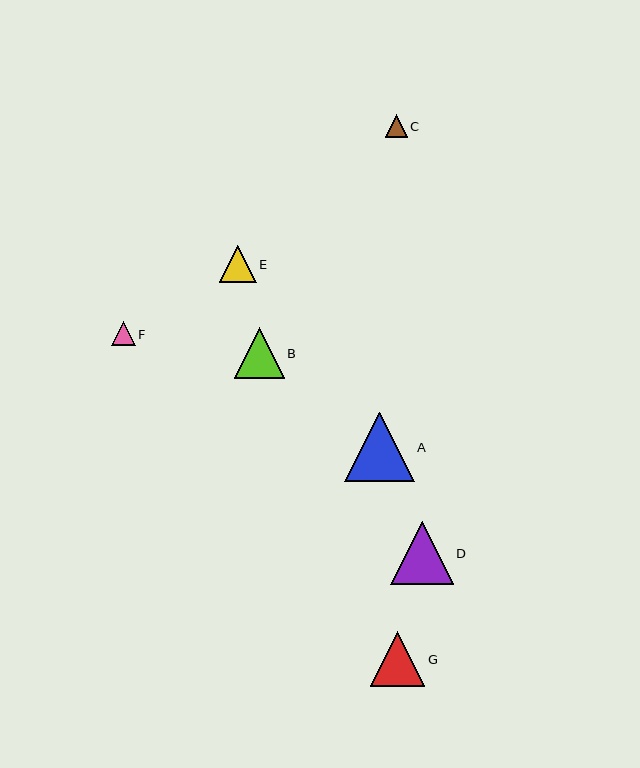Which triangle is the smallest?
Triangle C is the smallest with a size of approximately 22 pixels.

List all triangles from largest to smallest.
From largest to smallest: A, D, G, B, E, F, C.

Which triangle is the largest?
Triangle A is the largest with a size of approximately 69 pixels.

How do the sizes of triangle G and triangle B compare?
Triangle G and triangle B are approximately the same size.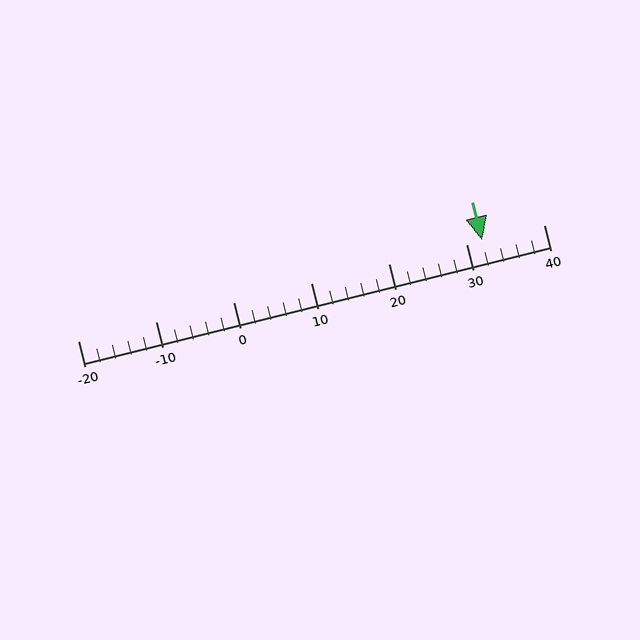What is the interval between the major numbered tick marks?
The major tick marks are spaced 10 units apart.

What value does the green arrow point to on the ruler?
The green arrow points to approximately 32.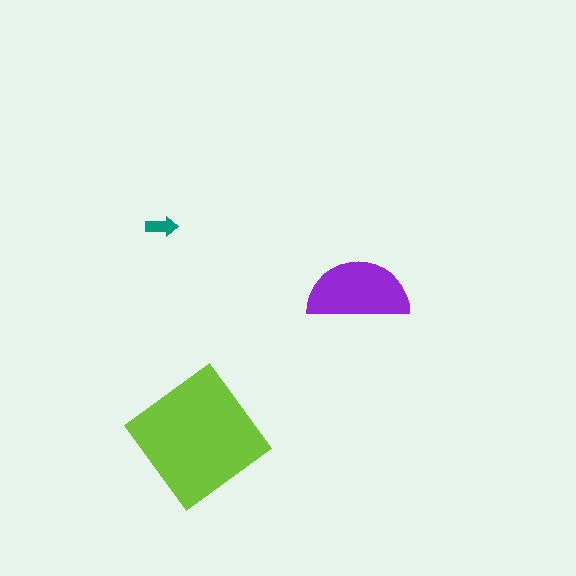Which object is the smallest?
The teal arrow.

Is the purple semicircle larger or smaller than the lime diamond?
Smaller.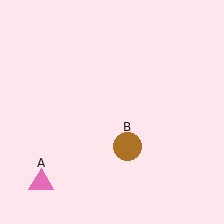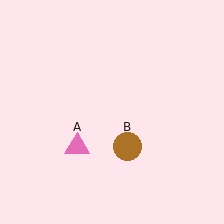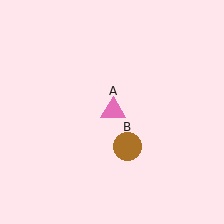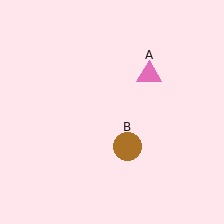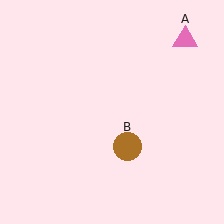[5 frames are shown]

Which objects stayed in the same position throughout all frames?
Brown circle (object B) remained stationary.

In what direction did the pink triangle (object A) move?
The pink triangle (object A) moved up and to the right.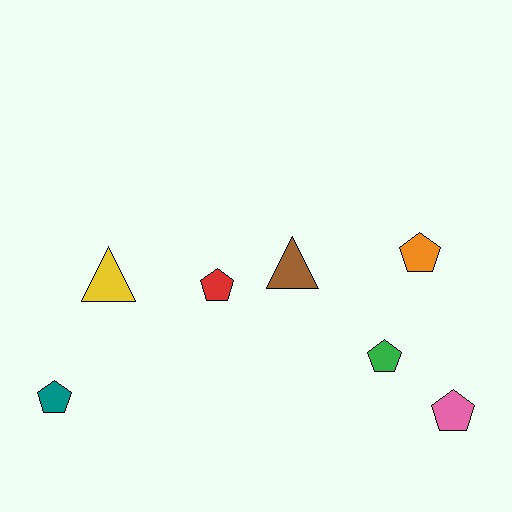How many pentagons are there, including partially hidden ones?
There are 5 pentagons.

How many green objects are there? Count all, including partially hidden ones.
There is 1 green object.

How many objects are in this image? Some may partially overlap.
There are 7 objects.